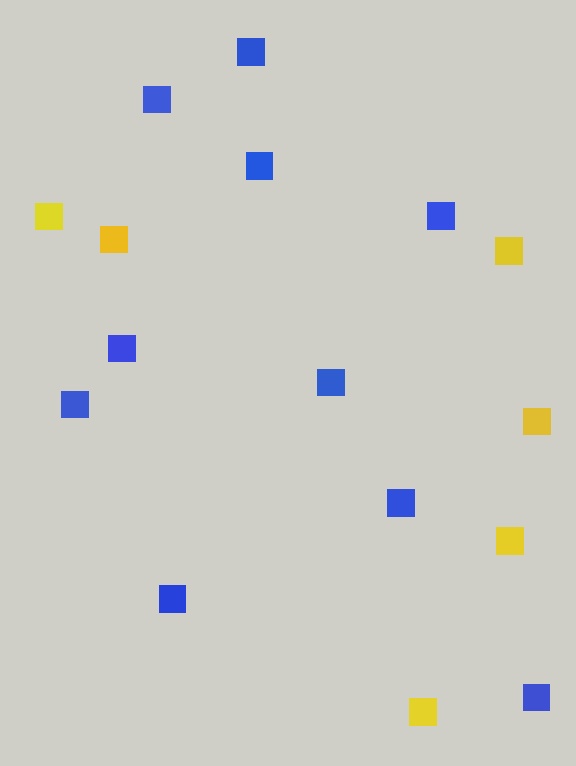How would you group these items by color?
There are 2 groups: one group of yellow squares (6) and one group of blue squares (10).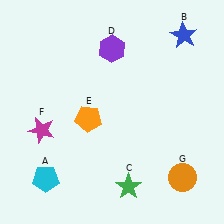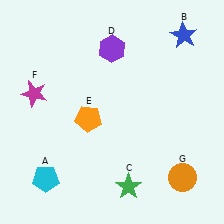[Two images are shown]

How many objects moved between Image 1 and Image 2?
1 object moved between the two images.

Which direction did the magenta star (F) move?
The magenta star (F) moved up.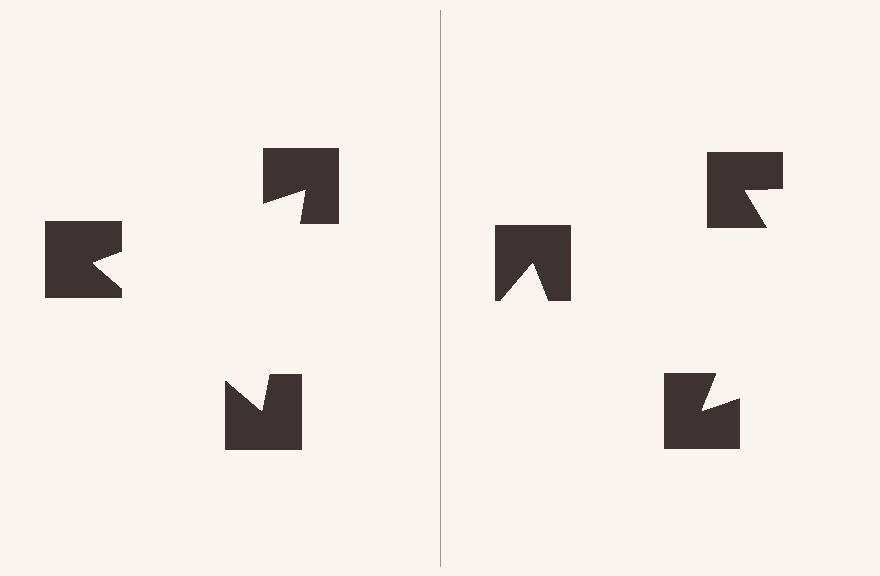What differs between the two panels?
The notched squares are positioned identically on both sides; only the wedge orientations differ. On the left they align to a triangle; on the right they are misaligned.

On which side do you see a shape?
An illusory triangle appears on the left side. On the right side the wedge cuts are rotated, so no coherent shape forms.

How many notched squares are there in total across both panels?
6 — 3 on each side.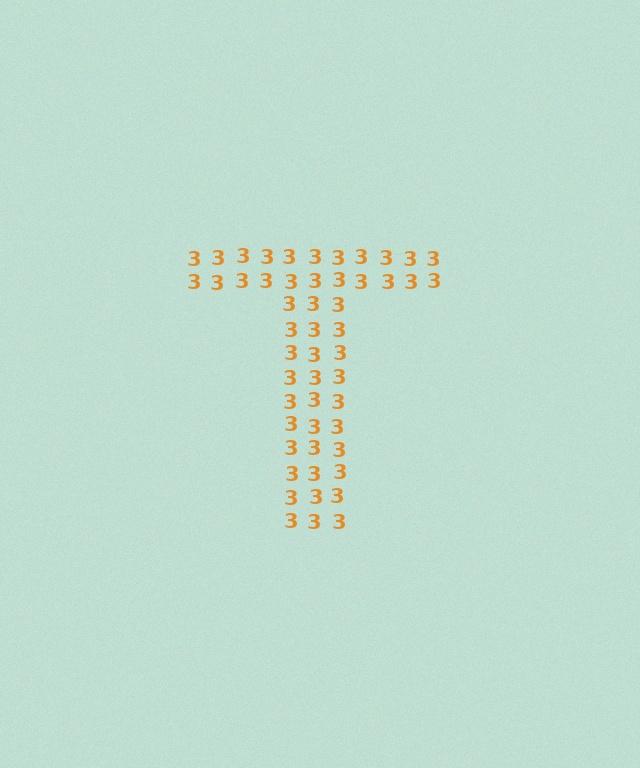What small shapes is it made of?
It is made of small digit 3's.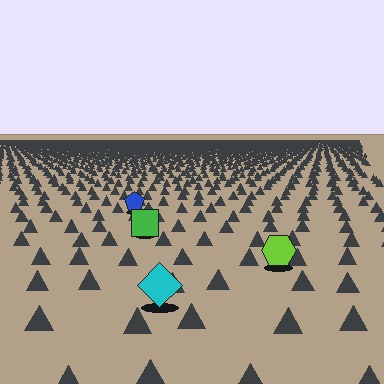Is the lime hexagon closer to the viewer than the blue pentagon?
Yes. The lime hexagon is closer — you can tell from the texture gradient: the ground texture is coarser near it.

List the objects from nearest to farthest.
From nearest to farthest: the cyan diamond, the lime hexagon, the green square, the blue pentagon.